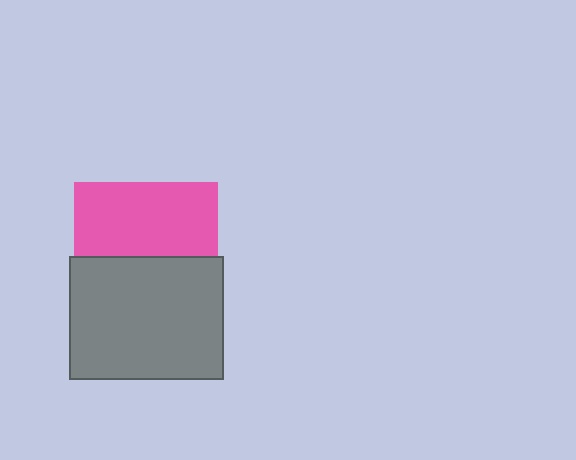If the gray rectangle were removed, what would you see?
You would see the complete pink square.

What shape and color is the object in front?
The object in front is a gray rectangle.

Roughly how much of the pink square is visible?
About half of it is visible (roughly 51%).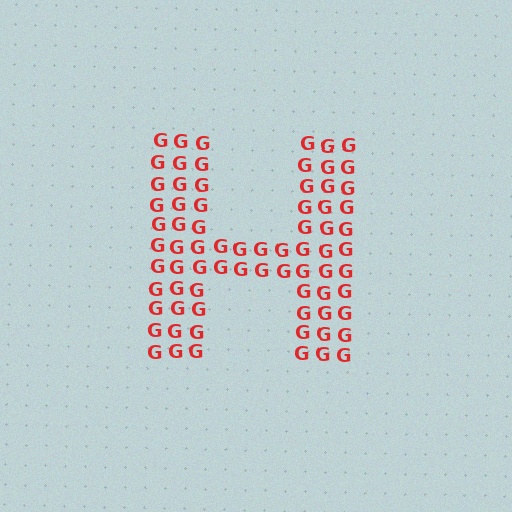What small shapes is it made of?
It is made of small letter G's.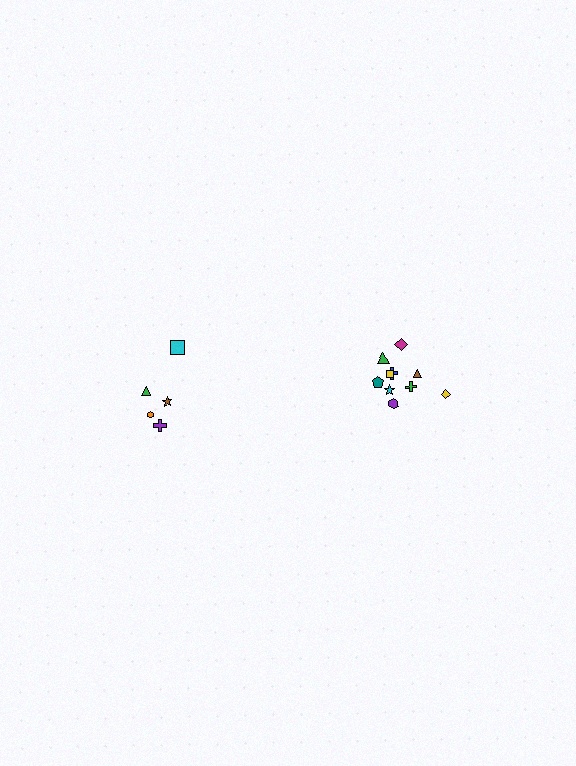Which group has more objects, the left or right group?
The right group.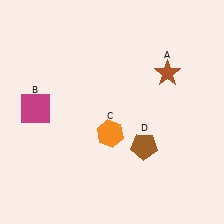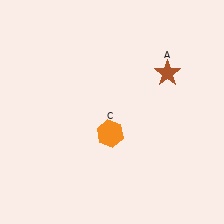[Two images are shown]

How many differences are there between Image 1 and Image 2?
There are 2 differences between the two images.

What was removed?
The magenta square (B), the brown pentagon (D) were removed in Image 2.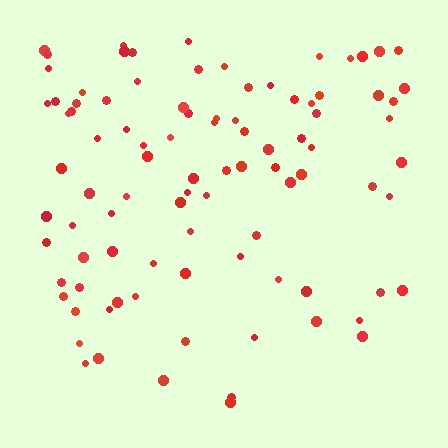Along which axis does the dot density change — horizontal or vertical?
Vertical.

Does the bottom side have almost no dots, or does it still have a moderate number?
Still a moderate number, just noticeably fewer than the top.